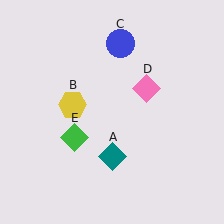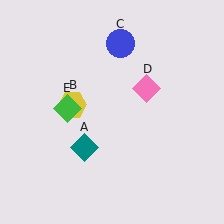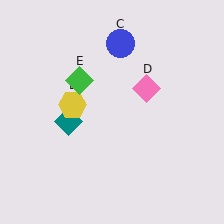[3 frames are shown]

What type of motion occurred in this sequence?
The teal diamond (object A), green diamond (object E) rotated clockwise around the center of the scene.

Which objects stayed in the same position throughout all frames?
Yellow hexagon (object B) and blue circle (object C) and pink diamond (object D) remained stationary.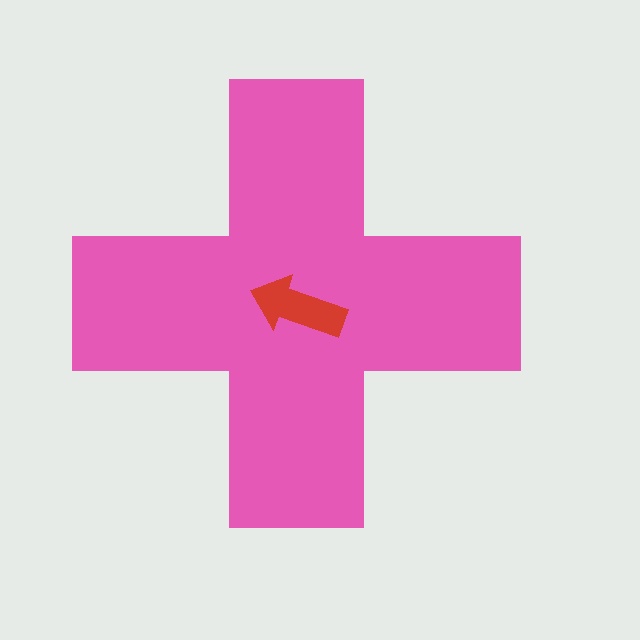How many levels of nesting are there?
2.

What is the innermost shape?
The red arrow.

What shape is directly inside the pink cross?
The red arrow.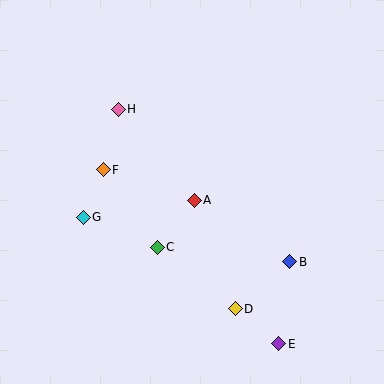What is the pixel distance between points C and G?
The distance between C and G is 80 pixels.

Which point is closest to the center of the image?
Point A at (194, 200) is closest to the center.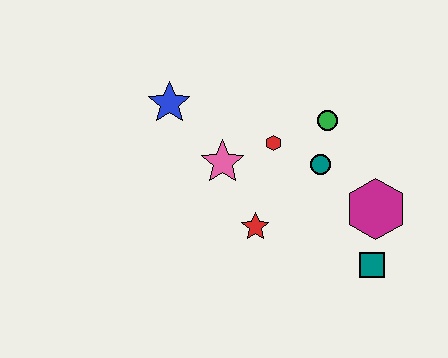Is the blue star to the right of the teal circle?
No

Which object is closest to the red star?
The pink star is closest to the red star.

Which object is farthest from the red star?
The blue star is farthest from the red star.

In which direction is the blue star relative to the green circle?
The blue star is to the left of the green circle.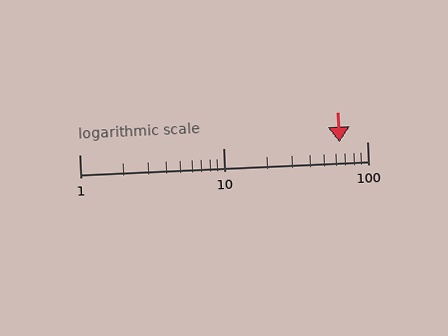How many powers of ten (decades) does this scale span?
The scale spans 2 decades, from 1 to 100.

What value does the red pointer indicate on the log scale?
The pointer indicates approximately 64.